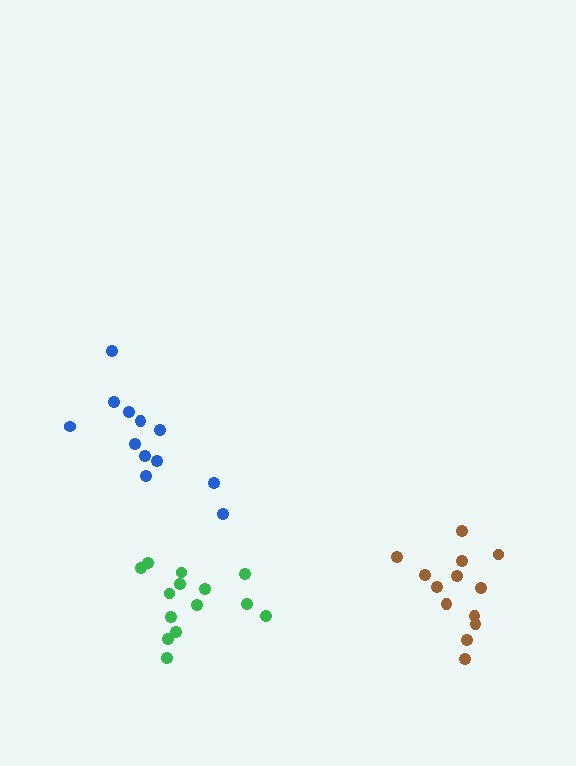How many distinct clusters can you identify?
There are 3 distinct clusters.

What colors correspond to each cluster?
The clusters are colored: blue, brown, green.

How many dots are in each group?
Group 1: 12 dots, Group 2: 13 dots, Group 3: 14 dots (39 total).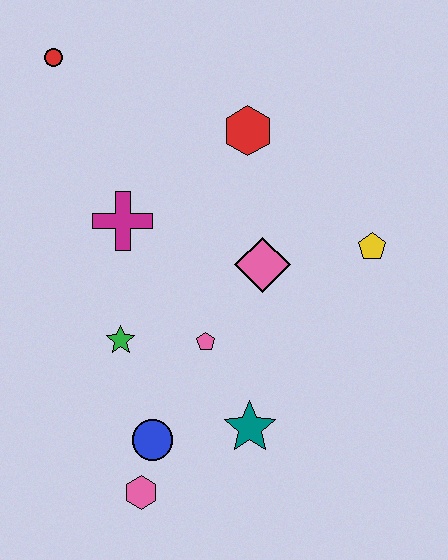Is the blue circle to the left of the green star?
No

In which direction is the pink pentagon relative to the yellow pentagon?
The pink pentagon is to the left of the yellow pentagon.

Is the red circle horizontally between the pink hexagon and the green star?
No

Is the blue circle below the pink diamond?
Yes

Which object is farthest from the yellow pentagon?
The red circle is farthest from the yellow pentagon.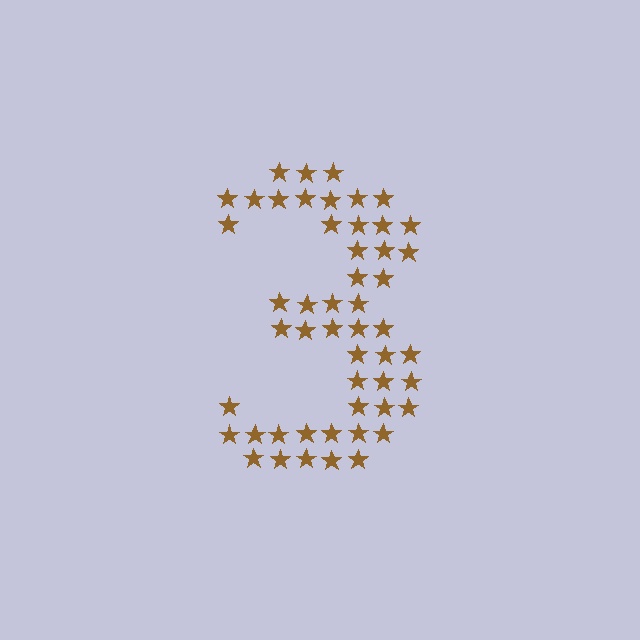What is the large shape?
The large shape is the digit 3.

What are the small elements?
The small elements are stars.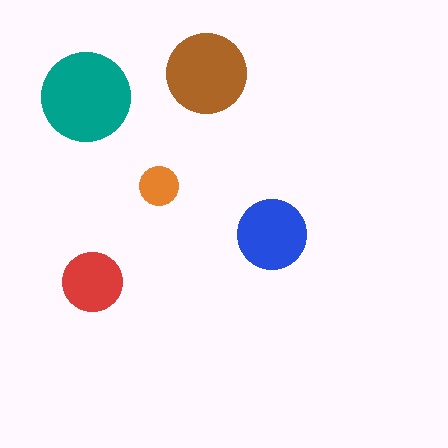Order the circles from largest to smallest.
the teal one, the brown one, the blue one, the red one, the orange one.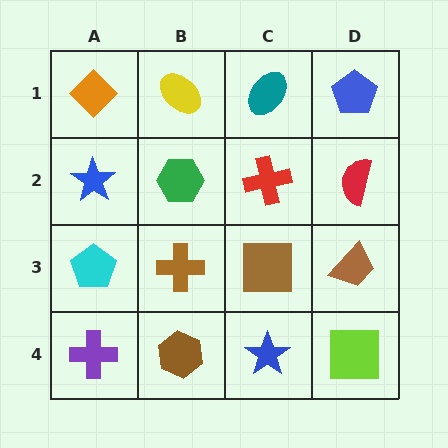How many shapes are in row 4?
4 shapes.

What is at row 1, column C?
A teal ellipse.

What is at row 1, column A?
An orange diamond.